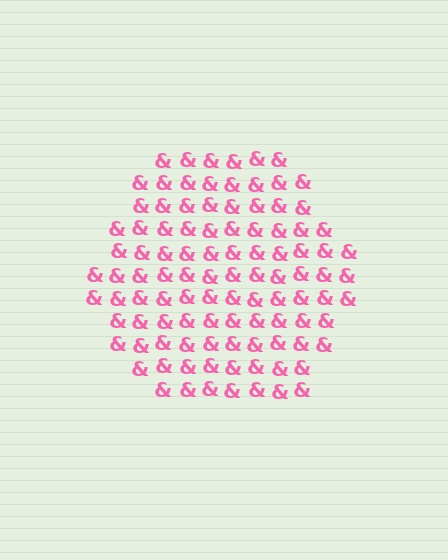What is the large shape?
The large shape is a hexagon.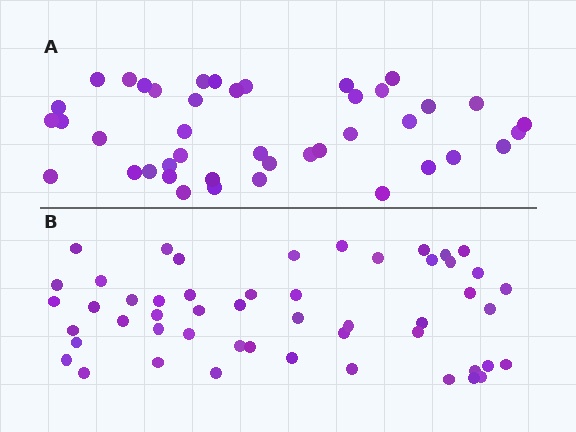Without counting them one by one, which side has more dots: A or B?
Region B (the bottom region) has more dots.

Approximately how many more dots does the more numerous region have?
Region B has roughly 8 or so more dots than region A.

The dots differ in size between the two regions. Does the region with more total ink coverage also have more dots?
No. Region A has more total ink coverage because its dots are larger, but region B actually contains more individual dots. Total area can be misleading — the number of items is what matters here.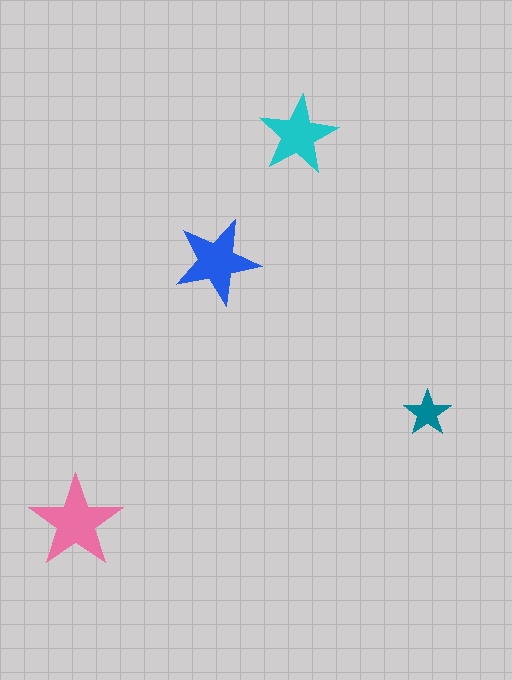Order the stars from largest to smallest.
the pink one, the blue one, the cyan one, the teal one.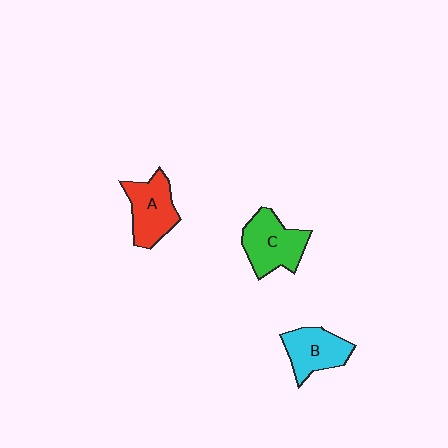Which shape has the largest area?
Shape C (green).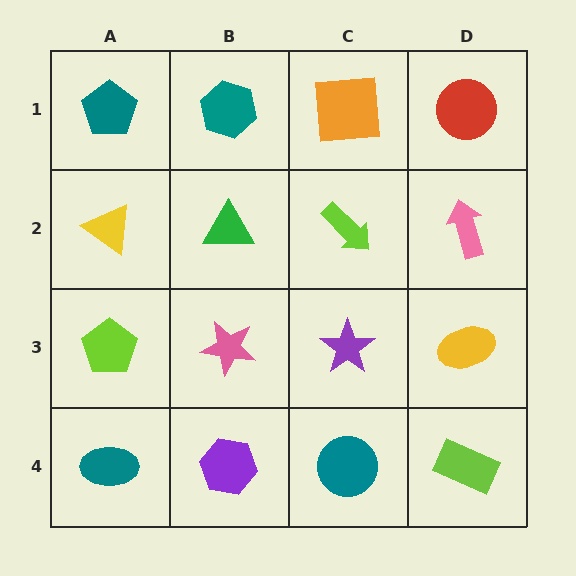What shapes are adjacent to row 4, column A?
A lime pentagon (row 3, column A), a purple hexagon (row 4, column B).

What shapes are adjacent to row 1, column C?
A lime arrow (row 2, column C), a teal hexagon (row 1, column B), a red circle (row 1, column D).